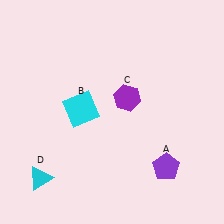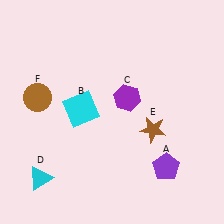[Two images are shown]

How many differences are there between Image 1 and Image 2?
There are 2 differences between the two images.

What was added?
A brown star (E), a brown circle (F) were added in Image 2.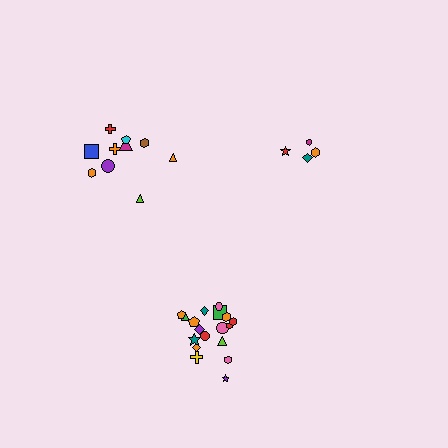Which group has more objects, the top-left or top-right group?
The top-left group.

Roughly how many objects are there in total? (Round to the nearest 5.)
Roughly 30 objects in total.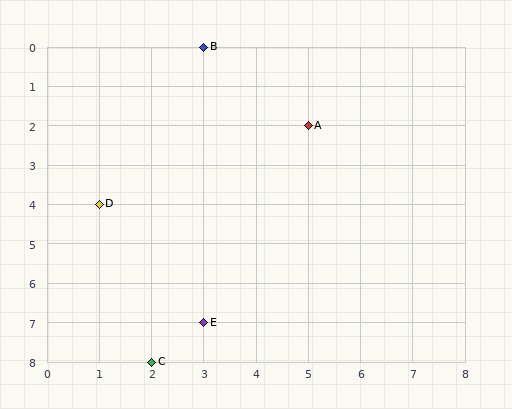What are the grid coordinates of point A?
Point A is at grid coordinates (5, 2).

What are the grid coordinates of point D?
Point D is at grid coordinates (1, 4).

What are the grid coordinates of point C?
Point C is at grid coordinates (2, 8).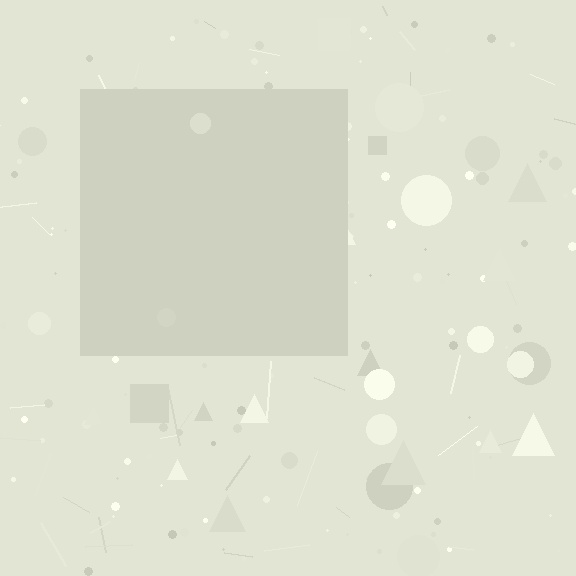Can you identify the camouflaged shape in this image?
The camouflaged shape is a square.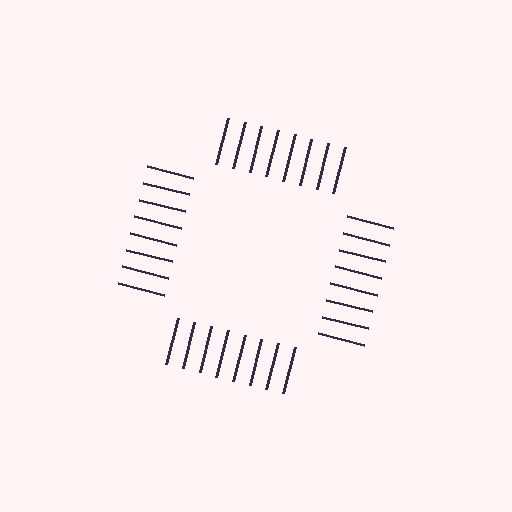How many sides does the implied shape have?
4 sides — the line-ends trace a square.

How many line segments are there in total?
32 — 8 along each of the 4 edges.